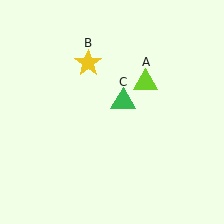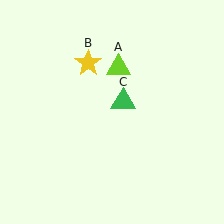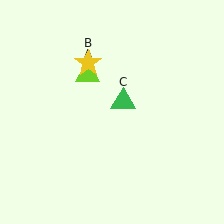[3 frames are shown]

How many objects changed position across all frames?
1 object changed position: lime triangle (object A).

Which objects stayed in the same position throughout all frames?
Yellow star (object B) and green triangle (object C) remained stationary.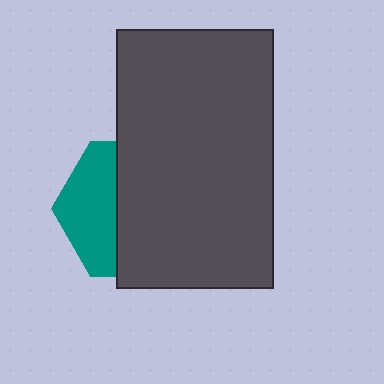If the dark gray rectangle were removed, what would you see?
You would see the complete teal hexagon.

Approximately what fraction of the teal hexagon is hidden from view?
Roughly 62% of the teal hexagon is hidden behind the dark gray rectangle.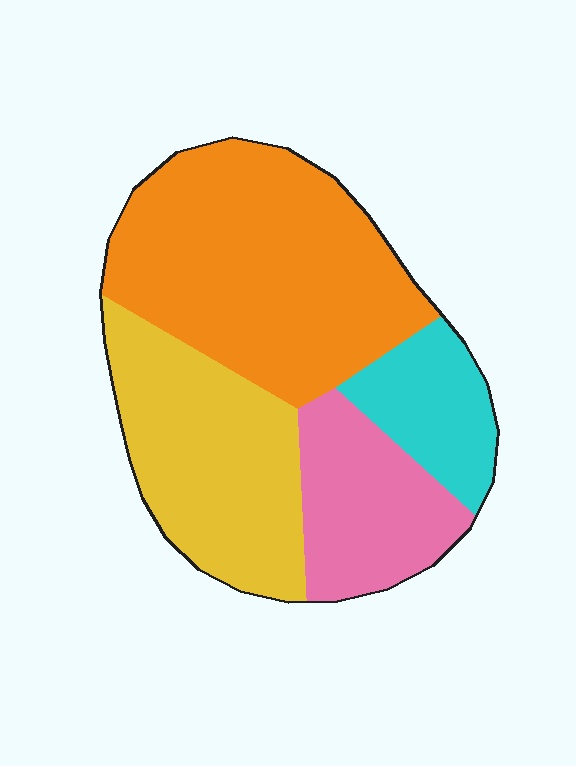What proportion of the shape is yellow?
Yellow takes up between a quarter and a half of the shape.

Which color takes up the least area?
Cyan, at roughly 10%.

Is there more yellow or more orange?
Orange.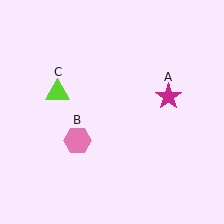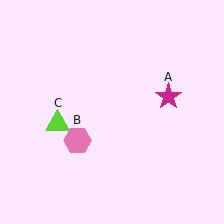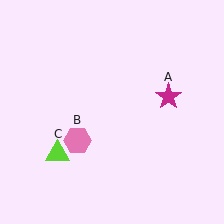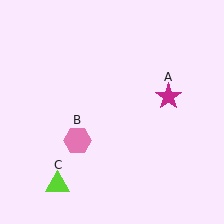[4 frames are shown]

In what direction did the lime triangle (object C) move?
The lime triangle (object C) moved down.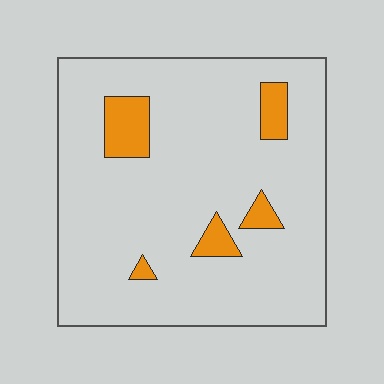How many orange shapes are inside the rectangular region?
5.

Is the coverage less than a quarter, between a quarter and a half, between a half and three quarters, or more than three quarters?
Less than a quarter.